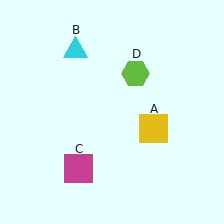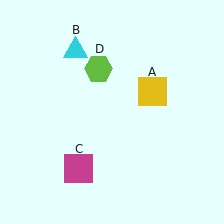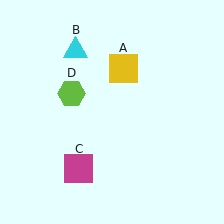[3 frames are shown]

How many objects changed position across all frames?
2 objects changed position: yellow square (object A), lime hexagon (object D).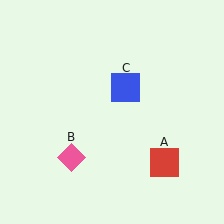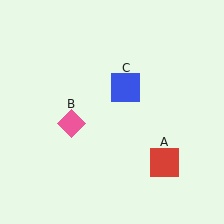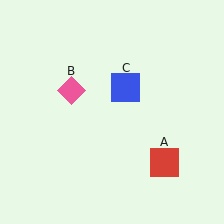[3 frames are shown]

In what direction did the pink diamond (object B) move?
The pink diamond (object B) moved up.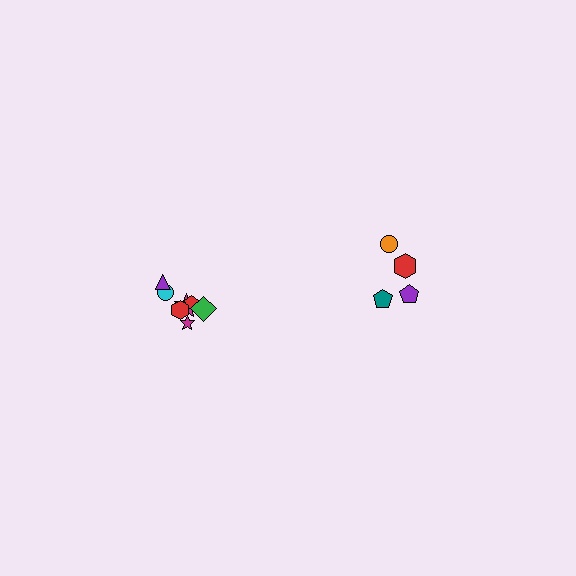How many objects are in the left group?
There are 7 objects.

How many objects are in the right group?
There are 4 objects.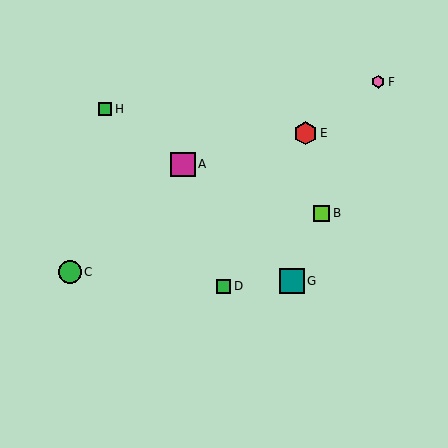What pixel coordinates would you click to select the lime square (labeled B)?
Click at (322, 213) to select the lime square B.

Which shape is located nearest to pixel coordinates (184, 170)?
The magenta square (labeled A) at (183, 164) is nearest to that location.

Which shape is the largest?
The teal square (labeled G) is the largest.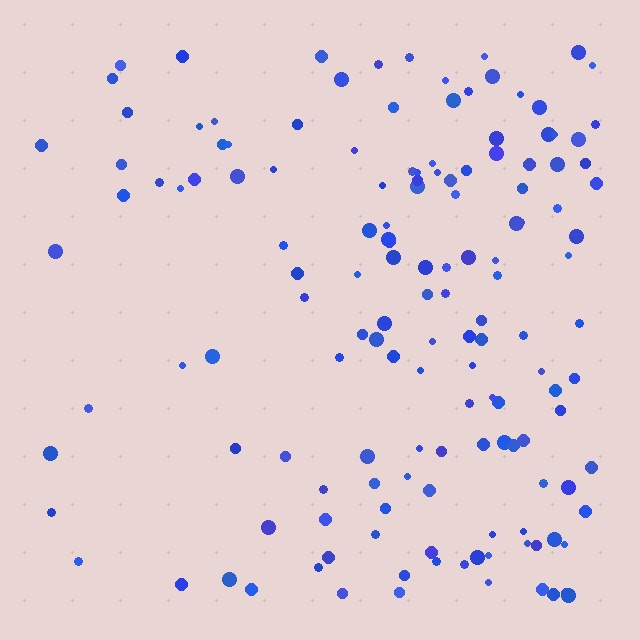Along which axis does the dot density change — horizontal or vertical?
Horizontal.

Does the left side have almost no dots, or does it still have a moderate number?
Still a moderate number, just noticeably fewer than the right.